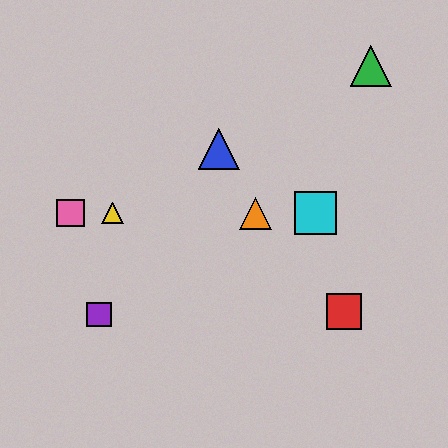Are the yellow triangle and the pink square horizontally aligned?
Yes, both are at y≈213.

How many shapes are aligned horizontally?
4 shapes (the yellow triangle, the orange triangle, the cyan square, the pink square) are aligned horizontally.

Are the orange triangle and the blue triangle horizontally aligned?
No, the orange triangle is at y≈213 and the blue triangle is at y≈149.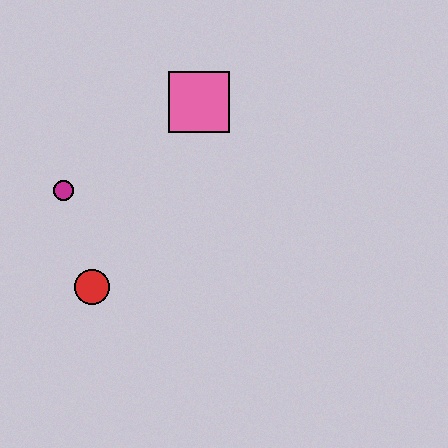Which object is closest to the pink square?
The magenta circle is closest to the pink square.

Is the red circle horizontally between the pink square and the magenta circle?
Yes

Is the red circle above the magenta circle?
No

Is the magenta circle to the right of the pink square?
No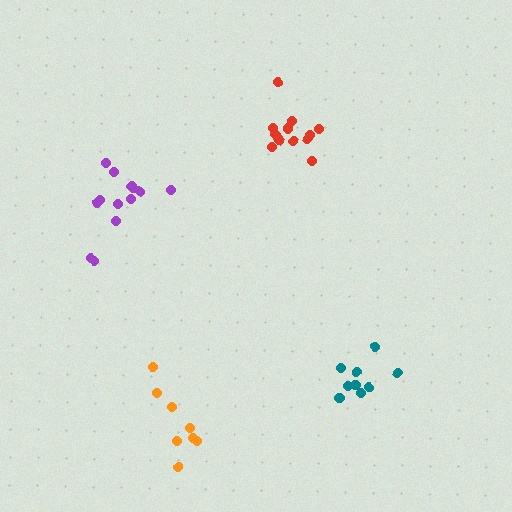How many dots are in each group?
Group 1: 13 dots, Group 2: 9 dots, Group 3: 8 dots, Group 4: 13 dots (43 total).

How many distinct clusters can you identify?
There are 4 distinct clusters.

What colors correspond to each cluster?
The clusters are colored: red, teal, orange, purple.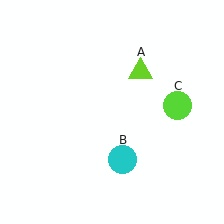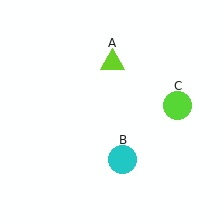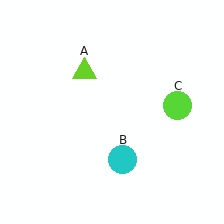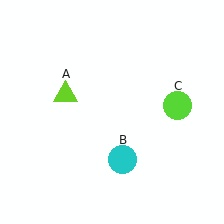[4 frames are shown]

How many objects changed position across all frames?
1 object changed position: lime triangle (object A).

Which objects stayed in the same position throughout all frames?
Cyan circle (object B) and lime circle (object C) remained stationary.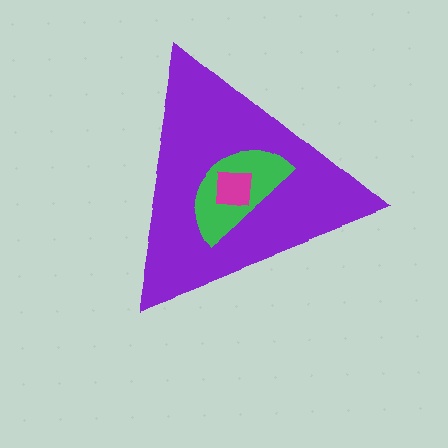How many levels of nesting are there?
3.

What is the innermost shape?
The magenta square.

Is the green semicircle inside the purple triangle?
Yes.